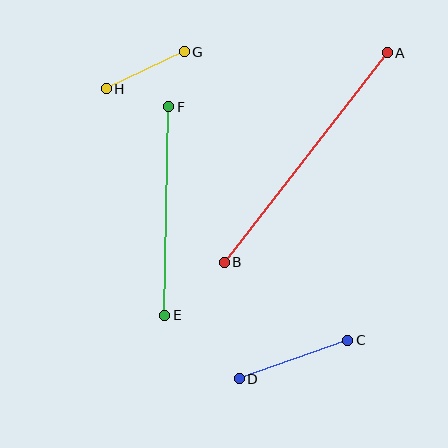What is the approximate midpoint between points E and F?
The midpoint is at approximately (167, 211) pixels.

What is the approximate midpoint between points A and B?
The midpoint is at approximately (306, 158) pixels.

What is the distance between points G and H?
The distance is approximately 86 pixels.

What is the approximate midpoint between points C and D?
The midpoint is at approximately (293, 359) pixels.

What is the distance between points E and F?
The distance is approximately 208 pixels.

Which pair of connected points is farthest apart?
Points A and B are farthest apart.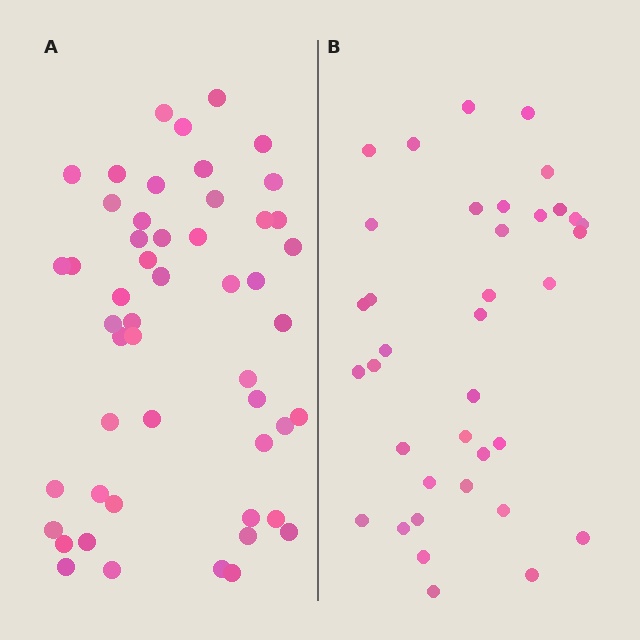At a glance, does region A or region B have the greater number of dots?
Region A (the left region) has more dots.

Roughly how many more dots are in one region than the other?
Region A has approximately 15 more dots than region B.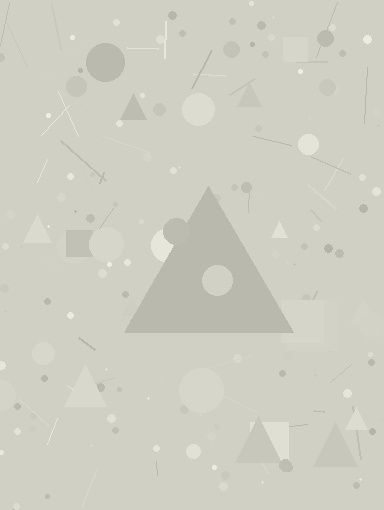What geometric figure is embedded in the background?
A triangle is embedded in the background.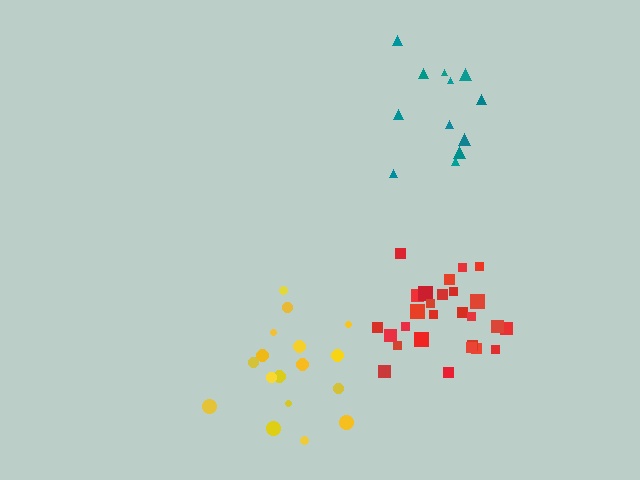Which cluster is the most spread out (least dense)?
Yellow.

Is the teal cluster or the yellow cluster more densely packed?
Teal.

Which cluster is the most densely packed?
Red.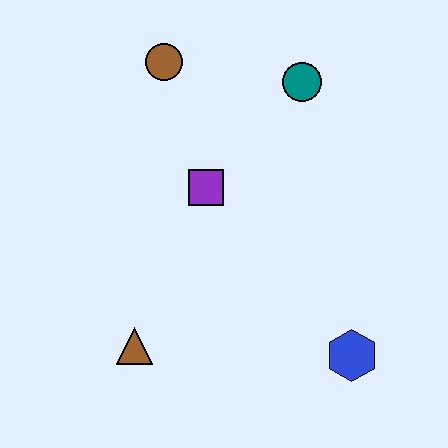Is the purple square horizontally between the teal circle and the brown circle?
Yes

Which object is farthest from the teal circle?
The brown triangle is farthest from the teal circle.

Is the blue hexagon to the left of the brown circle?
No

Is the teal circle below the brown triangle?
No